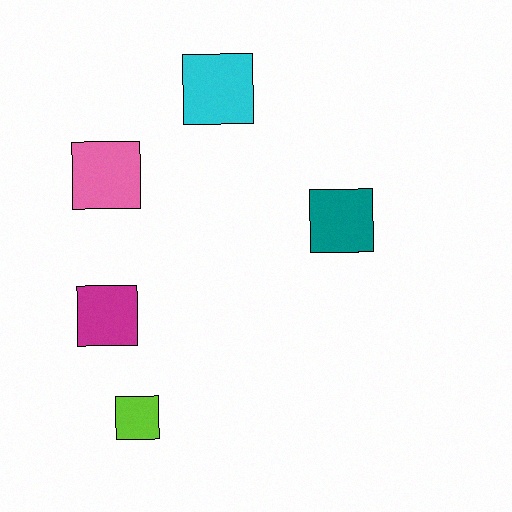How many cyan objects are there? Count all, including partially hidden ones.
There is 1 cyan object.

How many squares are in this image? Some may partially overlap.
There are 5 squares.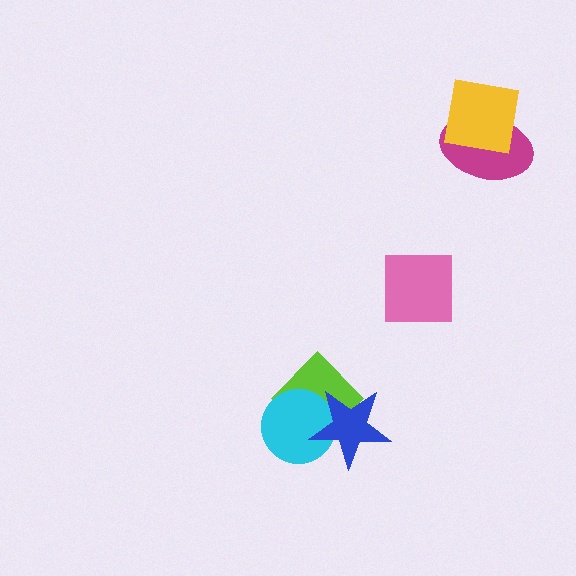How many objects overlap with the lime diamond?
2 objects overlap with the lime diamond.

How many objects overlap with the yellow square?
1 object overlaps with the yellow square.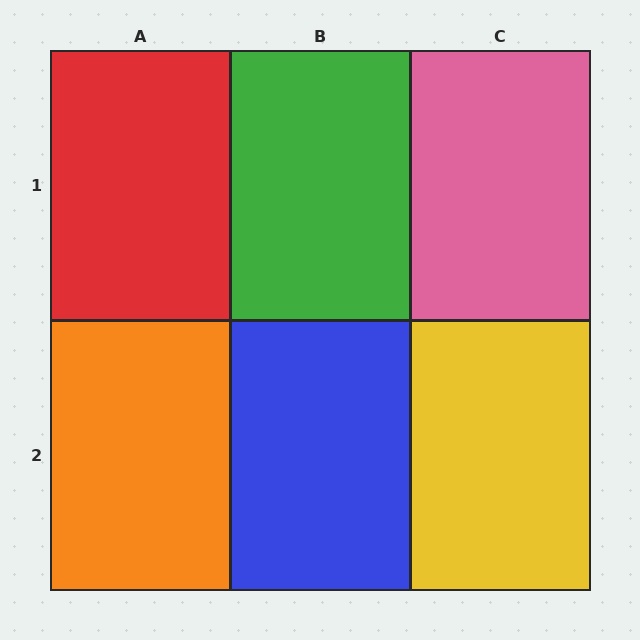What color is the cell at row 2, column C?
Yellow.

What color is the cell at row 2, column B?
Blue.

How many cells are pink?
1 cell is pink.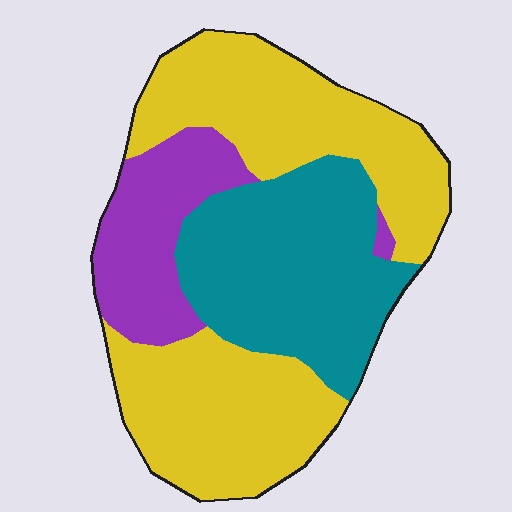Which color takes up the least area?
Purple, at roughly 15%.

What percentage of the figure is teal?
Teal takes up about one third (1/3) of the figure.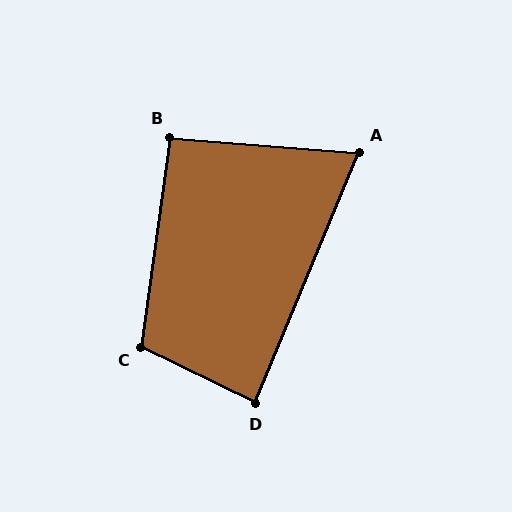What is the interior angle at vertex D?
Approximately 87 degrees (approximately right).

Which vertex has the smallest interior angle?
A, at approximately 72 degrees.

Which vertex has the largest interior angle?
C, at approximately 108 degrees.